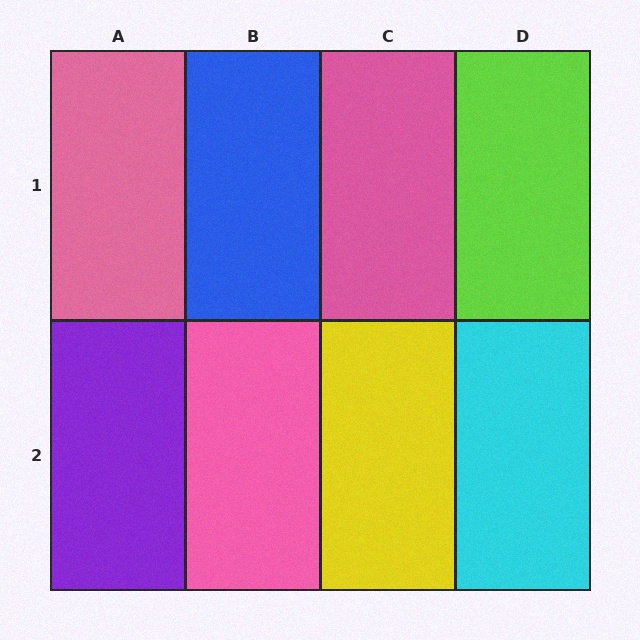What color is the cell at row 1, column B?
Blue.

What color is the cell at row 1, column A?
Pink.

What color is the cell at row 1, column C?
Pink.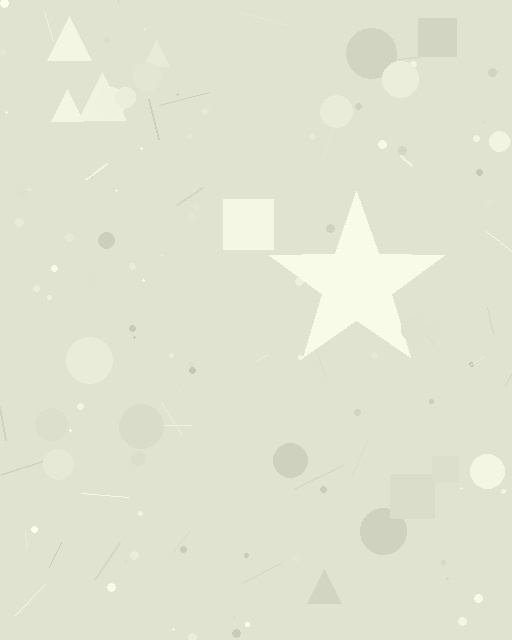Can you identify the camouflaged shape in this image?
The camouflaged shape is a star.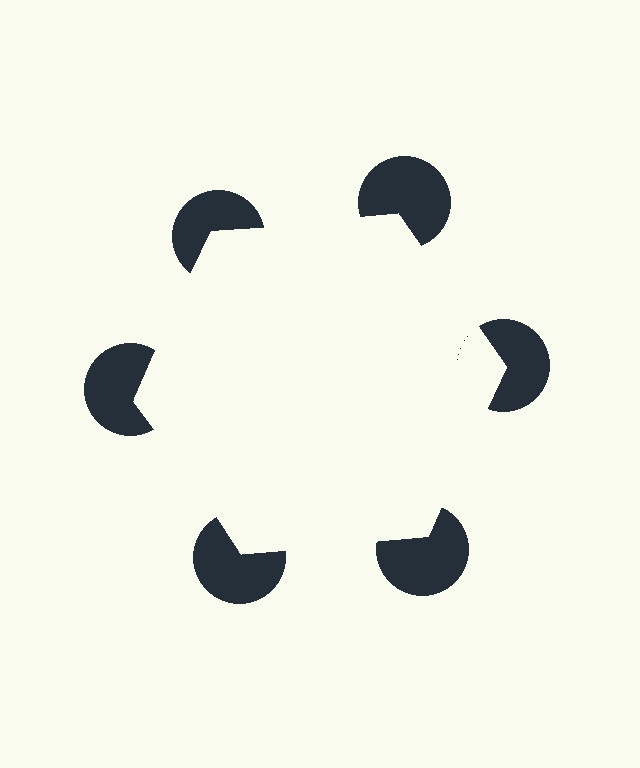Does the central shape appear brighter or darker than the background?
It typically appears slightly brighter than the background, even though no actual brightness change is drawn.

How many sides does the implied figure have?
6 sides.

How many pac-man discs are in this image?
There are 6 — one at each vertex of the illusory hexagon.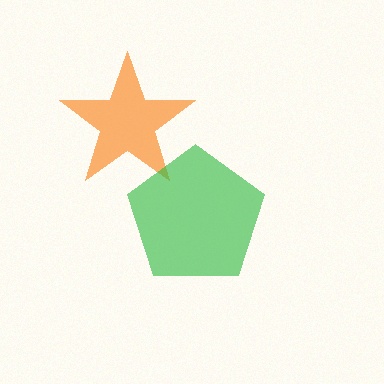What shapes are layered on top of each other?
The layered shapes are: an orange star, a green pentagon.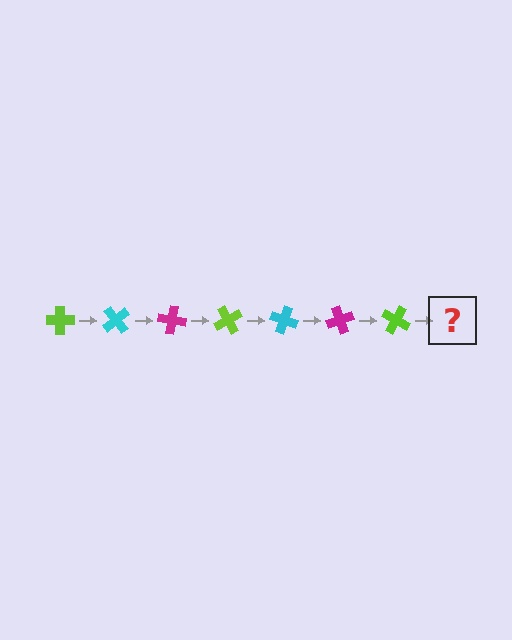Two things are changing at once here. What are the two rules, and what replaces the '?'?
The two rules are that it rotates 50 degrees each step and the color cycles through lime, cyan, and magenta. The '?' should be a cyan cross, rotated 350 degrees from the start.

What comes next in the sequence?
The next element should be a cyan cross, rotated 350 degrees from the start.